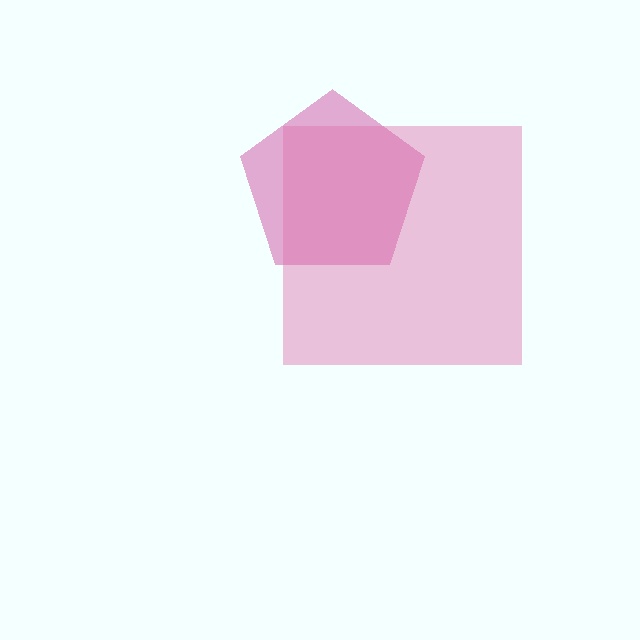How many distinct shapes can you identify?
There are 2 distinct shapes: a magenta pentagon, a pink square.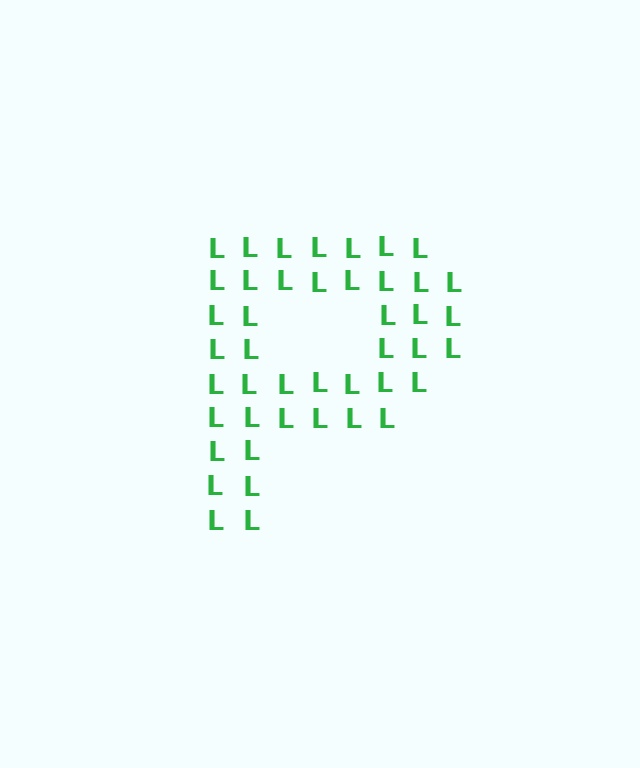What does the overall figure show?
The overall figure shows the letter P.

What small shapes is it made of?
It is made of small letter L's.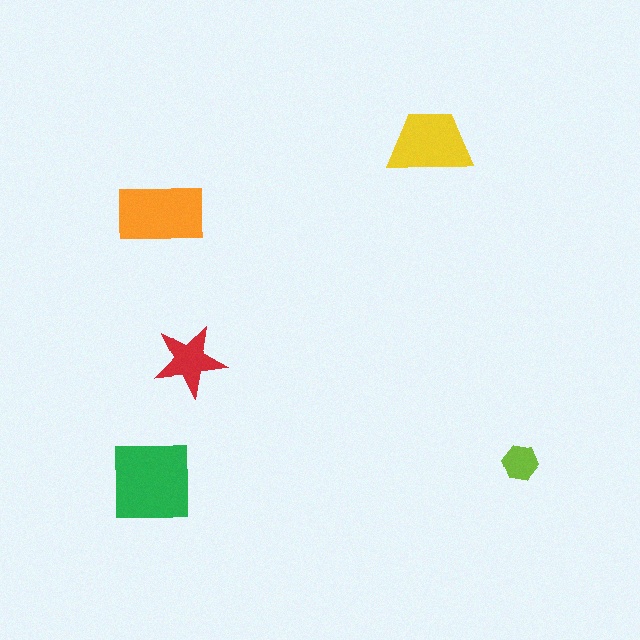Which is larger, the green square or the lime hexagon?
The green square.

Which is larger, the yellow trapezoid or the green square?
The green square.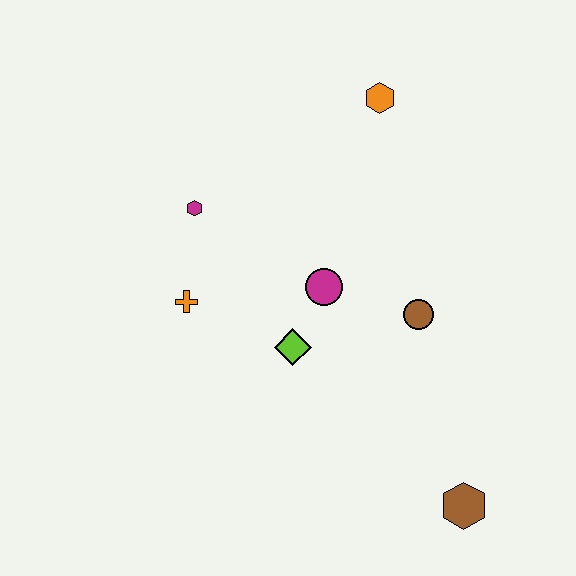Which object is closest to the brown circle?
The magenta circle is closest to the brown circle.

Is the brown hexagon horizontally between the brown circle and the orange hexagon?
No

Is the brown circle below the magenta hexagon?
Yes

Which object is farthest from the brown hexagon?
The orange hexagon is farthest from the brown hexagon.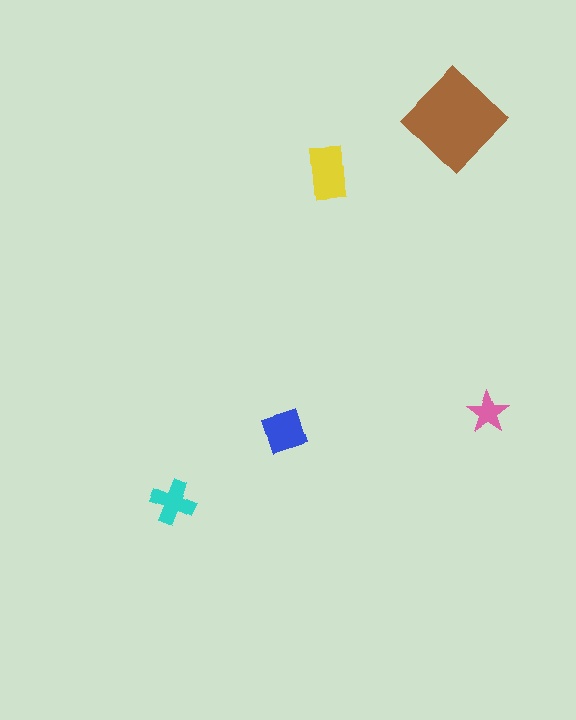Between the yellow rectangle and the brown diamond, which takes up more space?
The brown diamond.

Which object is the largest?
The brown diamond.